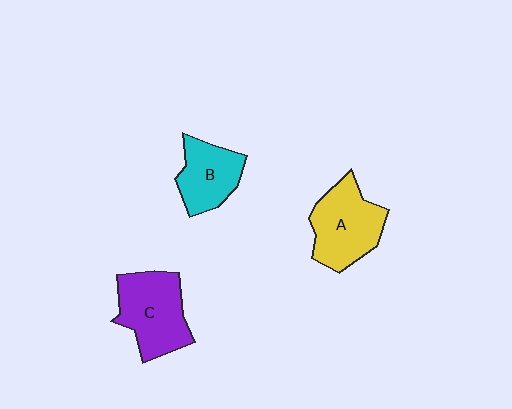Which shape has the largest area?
Shape C (purple).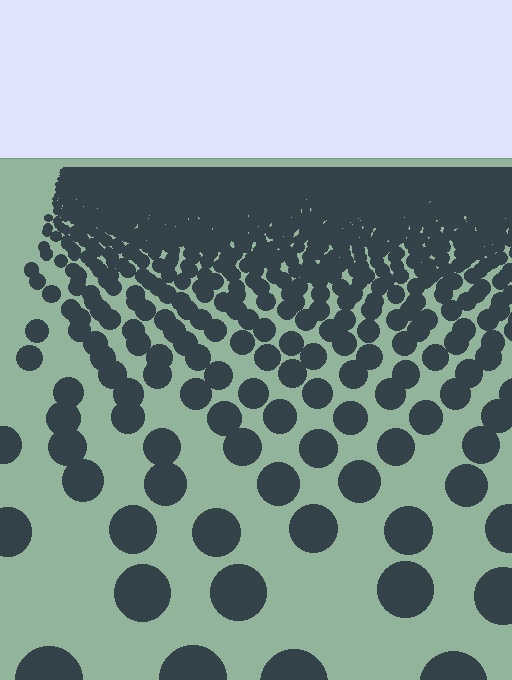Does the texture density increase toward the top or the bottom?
Density increases toward the top.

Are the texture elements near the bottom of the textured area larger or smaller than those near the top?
Larger. Near the bottom, elements are closer to the viewer and appear at a bigger on-screen size.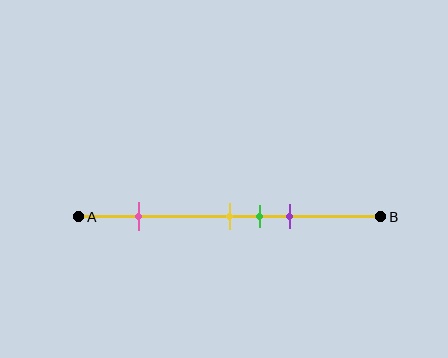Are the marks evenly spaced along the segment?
No, the marks are not evenly spaced.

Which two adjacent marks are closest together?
The yellow and green marks are the closest adjacent pair.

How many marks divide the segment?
There are 4 marks dividing the segment.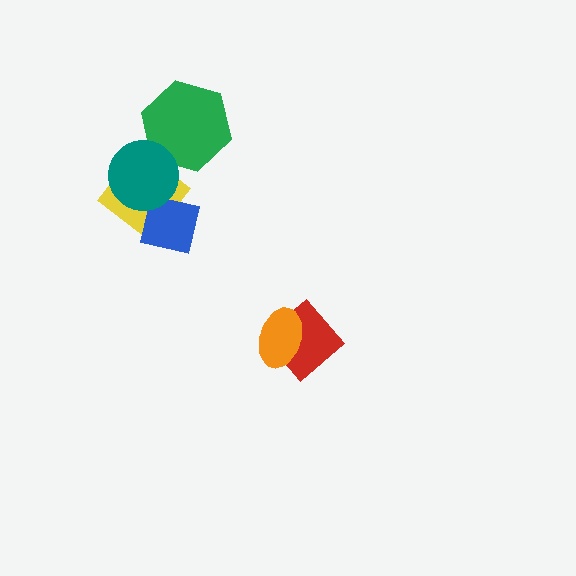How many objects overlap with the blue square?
2 objects overlap with the blue square.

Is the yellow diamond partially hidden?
Yes, it is partially covered by another shape.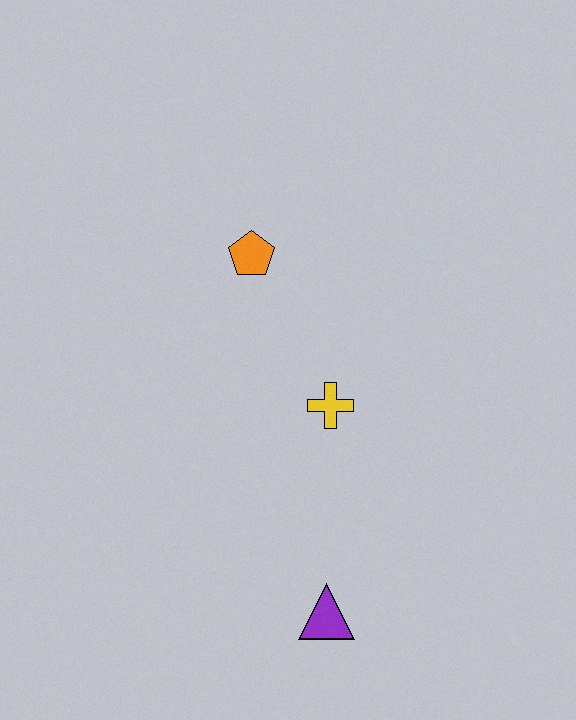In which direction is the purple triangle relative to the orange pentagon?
The purple triangle is below the orange pentagon.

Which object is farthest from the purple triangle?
The orange pentagon is farthest from the purple triangle.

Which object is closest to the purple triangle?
The yellow cross is closest to the purple triangle.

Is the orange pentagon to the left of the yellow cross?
Yes